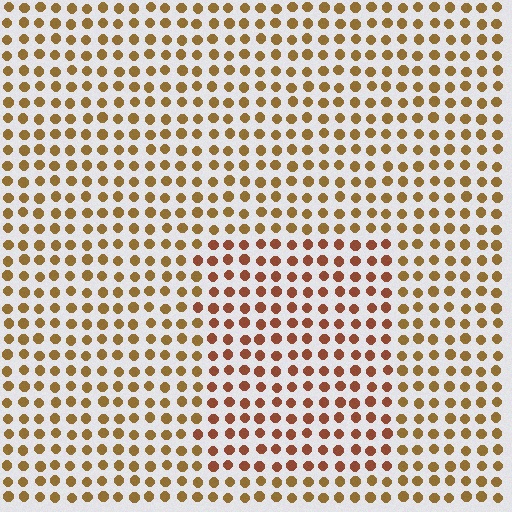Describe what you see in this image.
The image is filled with small brown elements in a uniform arrangement. A rectangle-shaped region is visible where the elements are tinted to a slightly different hue, forming a subtle color boundary.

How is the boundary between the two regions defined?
The boundary is defined purely by a slight shift in hue (about 25 degrees). Spacing, size, and orientation are identical on both sides.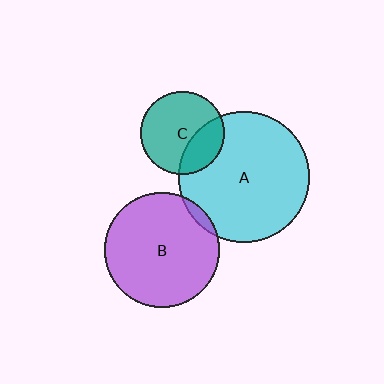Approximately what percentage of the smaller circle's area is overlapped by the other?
Approximately 5%.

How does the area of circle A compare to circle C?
Approximately 2.5 times.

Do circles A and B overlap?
Yes.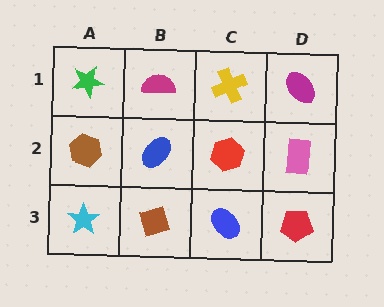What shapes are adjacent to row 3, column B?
A blue ellipse (row 2, column B), a cyan star (row 3, column A), a blue ellipse (row 3, column C).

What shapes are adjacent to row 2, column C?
A yellow cross (row 1, column C), a blue ellipse (row 3, column C), a blue ellipse (row 2, column B), a pink rectangle (row 2, column D).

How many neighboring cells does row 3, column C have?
3.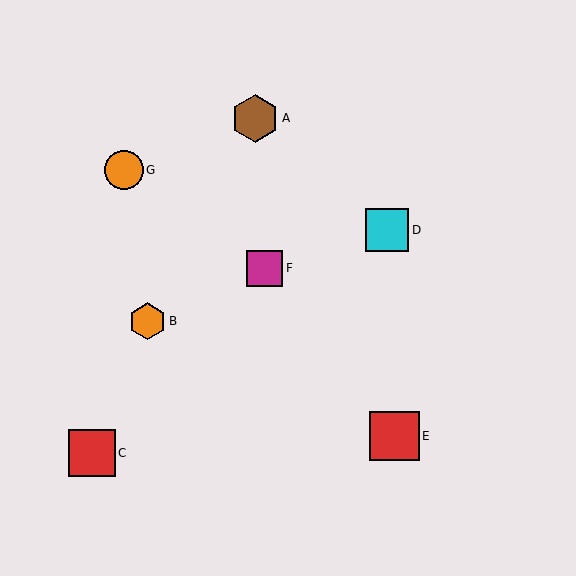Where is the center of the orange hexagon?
The center of the orange hexagon is at (148, 321).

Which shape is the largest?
The red square (labeled E) is the largest.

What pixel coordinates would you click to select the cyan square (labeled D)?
Click at (387, 230) to select the cyan square D.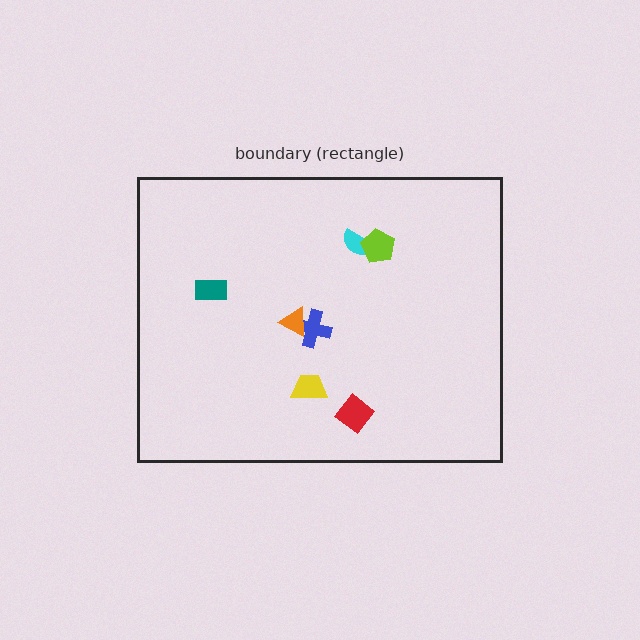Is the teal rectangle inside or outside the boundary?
Inside.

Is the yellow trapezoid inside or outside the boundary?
Inside.